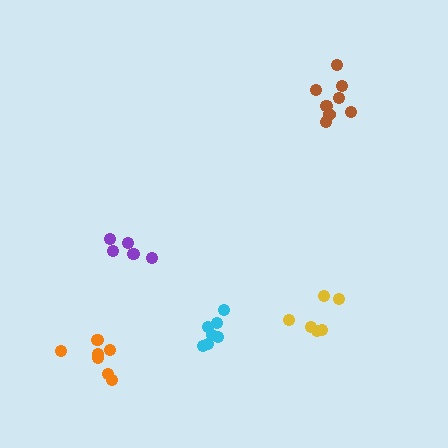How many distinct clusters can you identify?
There are 5 distinct clusters.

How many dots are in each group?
Group 1: 6 dots, Group 2: 6 dots, Group 3: 9 dots, Group 4: 7 dots, Group 5: 7 dots (35 total).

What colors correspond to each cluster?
The clusters are colored: yellow, purple, brown, cyan, orange.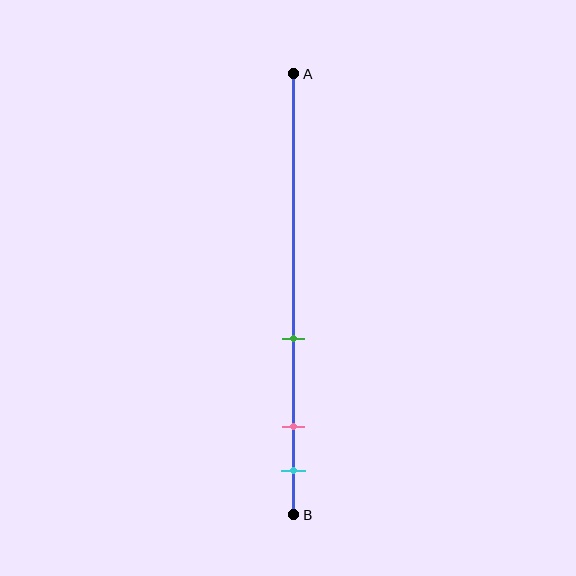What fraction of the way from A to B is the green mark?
The green mark is approximately 60% (0.6) of the way from A to B.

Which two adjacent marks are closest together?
The pink and cyan marks are the closest adjacent pair.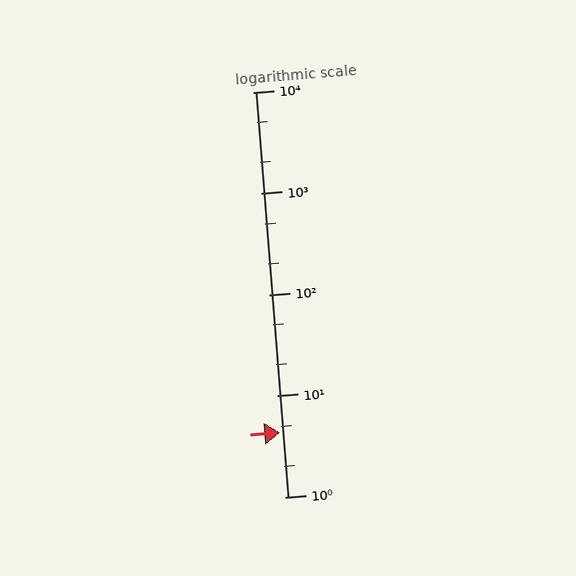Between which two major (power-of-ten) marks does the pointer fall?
The pointer is between 1 and 10.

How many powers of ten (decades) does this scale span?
The scale spans 4 decades, from 1 to 10000.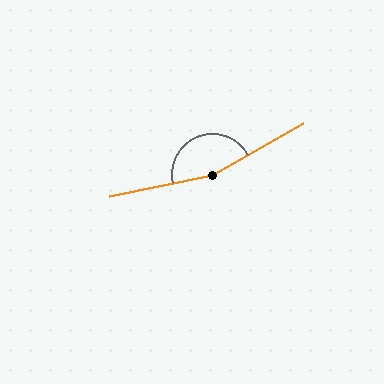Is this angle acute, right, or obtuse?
It is obtuse.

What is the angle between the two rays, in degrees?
Approximately 162 degrees.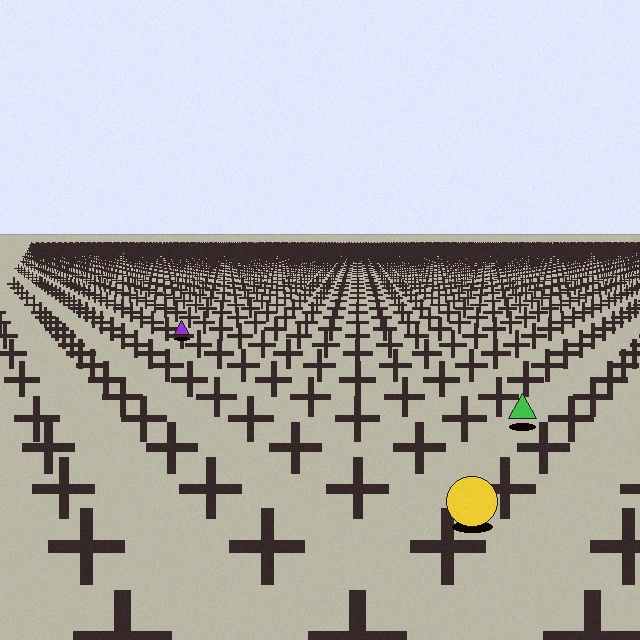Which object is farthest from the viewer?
The purple triangle is farthest from the viewer. It appears smaller and the ground texture around it is denser.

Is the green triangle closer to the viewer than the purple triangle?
Yes. The green triangle is closer — you can tell from the texture gradient: the ground texture is coarser near it.